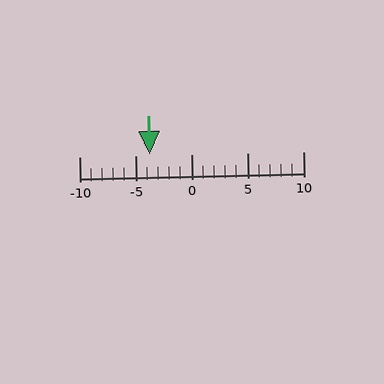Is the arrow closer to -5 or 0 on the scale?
The arrow is closer to -5.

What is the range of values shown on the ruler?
The ruler shows values from -10 to 10.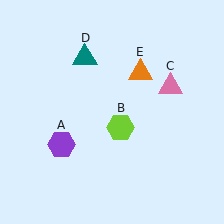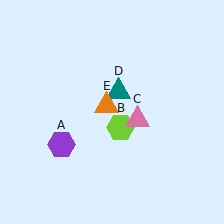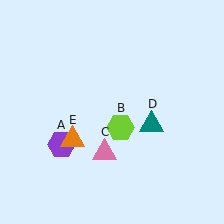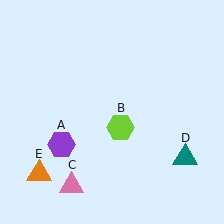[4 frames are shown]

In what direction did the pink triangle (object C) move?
The pink triangle (object C) moved down and to the left.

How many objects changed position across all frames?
3 objects changed position: pink triangle (object C), teal triangle (object D), orange triangle (object E).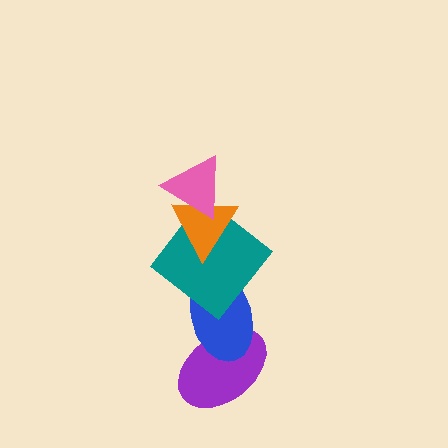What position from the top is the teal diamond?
The teal diamond is 3rd from the top.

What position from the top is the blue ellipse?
The blue ellipse is 4th from the top.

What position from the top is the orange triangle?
The orange triangle is 2nd from the top.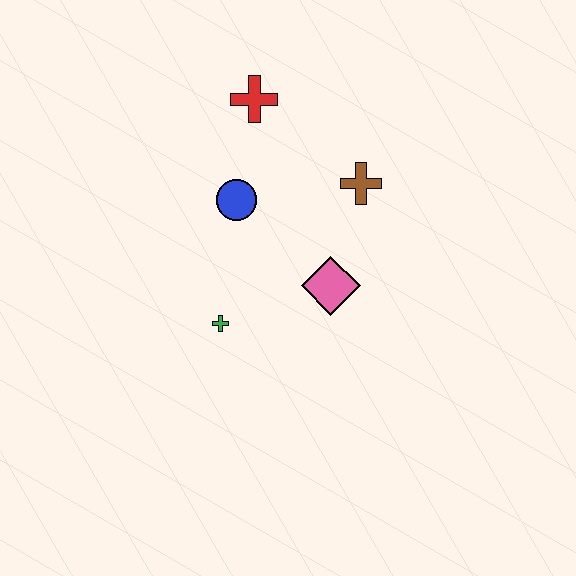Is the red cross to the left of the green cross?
No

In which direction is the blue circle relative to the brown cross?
The blue circle is to the left of the brown cross.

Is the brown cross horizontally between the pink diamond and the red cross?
No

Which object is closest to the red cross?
The blue circle is closest to the red cross.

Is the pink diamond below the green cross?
No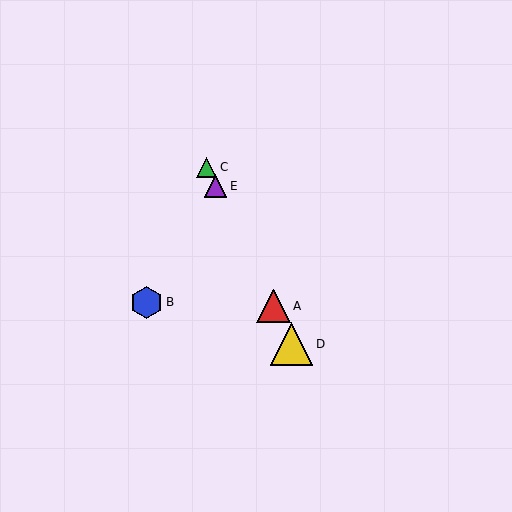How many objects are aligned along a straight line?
4 objects (A, C, D, E) are aligned along a straight line.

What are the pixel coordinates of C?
Object C is at (206, 167).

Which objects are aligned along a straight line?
Objects A, C, D, E are aligned along a straight line.